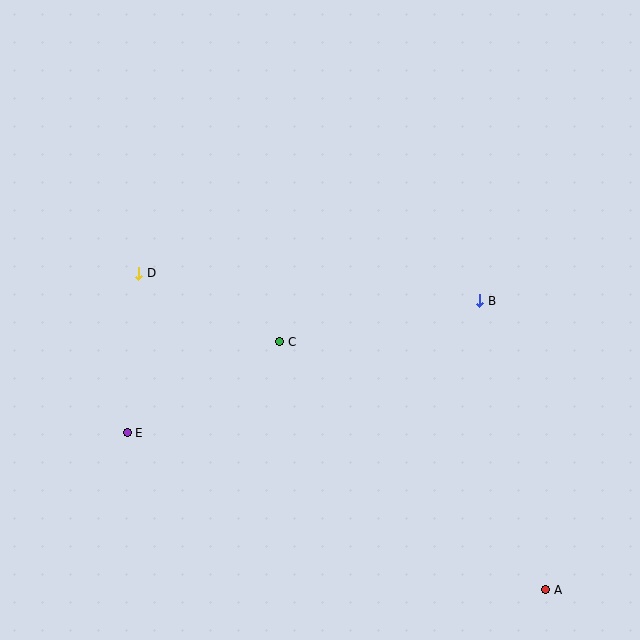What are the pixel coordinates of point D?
Point D is at (139, 273).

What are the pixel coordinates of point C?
Point C is at (280, 342).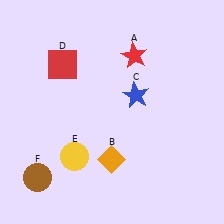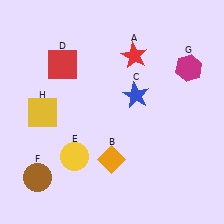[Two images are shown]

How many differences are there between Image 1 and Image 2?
There are 2 differences between the two images.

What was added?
A magenta hexagon (G), a yellow square (H) were added in Image 2.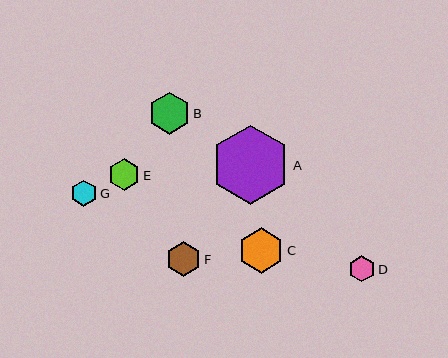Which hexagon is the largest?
Hexagon A is the largest with a size of approximately 79 pixels.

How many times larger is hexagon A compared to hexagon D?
Hexagon A is approximately 3.0 times the size of hexagon D.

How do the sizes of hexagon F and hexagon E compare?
Hexagon F and hexagon E are approximately the same size.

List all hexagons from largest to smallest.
From largest to smallest: A, C, B, F, E, G, D.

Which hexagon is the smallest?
Hexagon D is the smallest with a size of approximately 26 pixels.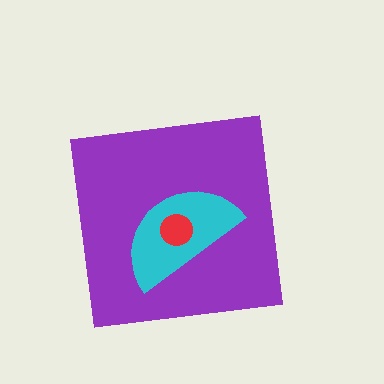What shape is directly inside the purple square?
The cyan semicircle.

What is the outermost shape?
The purple square.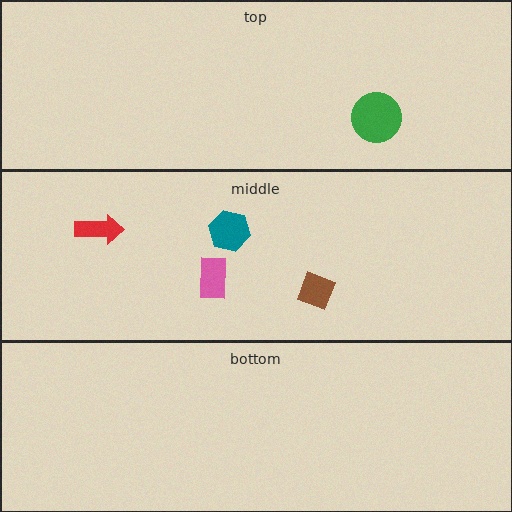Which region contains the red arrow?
The middle region.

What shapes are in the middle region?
The brown diamond, the teal hexagon, the red arrow, the pink rectangle.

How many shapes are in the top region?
1.